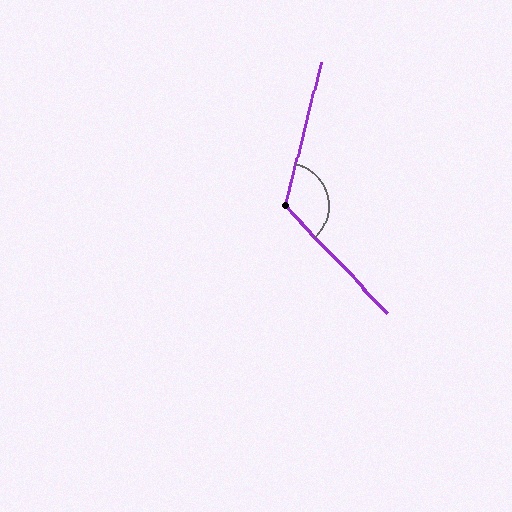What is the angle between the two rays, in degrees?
Approximately 122 degrees.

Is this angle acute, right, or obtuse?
It is obtuse.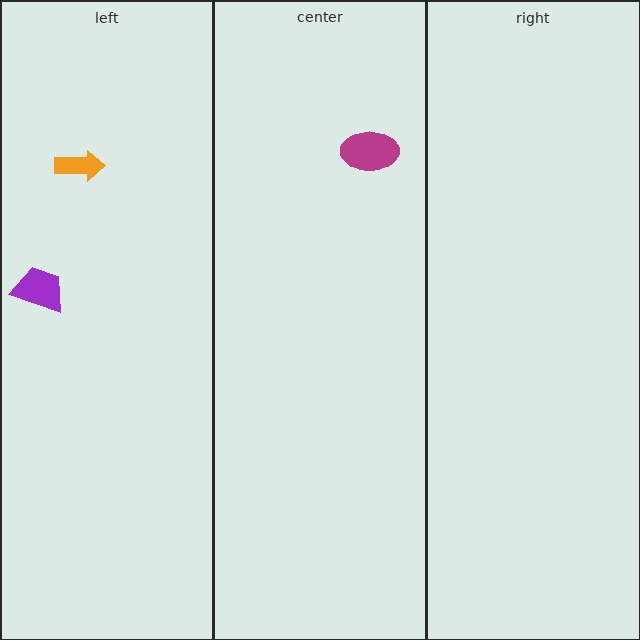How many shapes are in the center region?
1.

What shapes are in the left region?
The orange arrow, the purple trapezoid.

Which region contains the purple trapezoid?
The left region.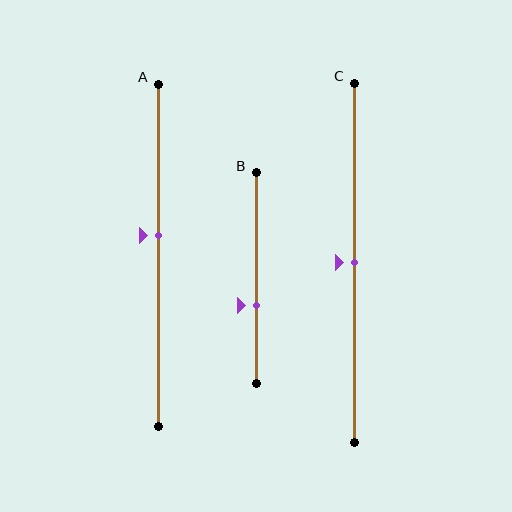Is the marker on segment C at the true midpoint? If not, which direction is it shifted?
Yes, the marker on segment C is at the true midpoint.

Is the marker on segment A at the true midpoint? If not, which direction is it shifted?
No, the marker on segment A is shifted upward by about 6% of the segment length.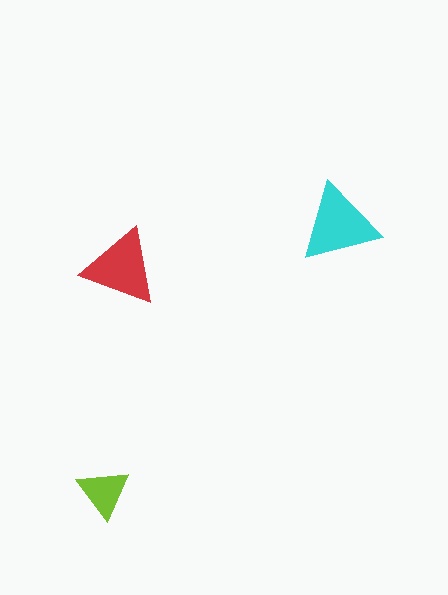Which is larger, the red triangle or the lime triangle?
The red one.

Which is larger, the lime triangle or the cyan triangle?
The cyan one.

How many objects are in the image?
There are 3 objects in the image.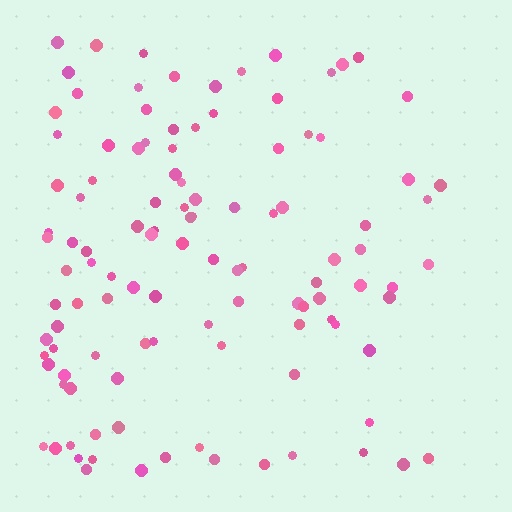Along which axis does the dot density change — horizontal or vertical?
Horizontal.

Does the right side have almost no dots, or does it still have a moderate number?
Still a moderate number, just noticeably fewer than the left.